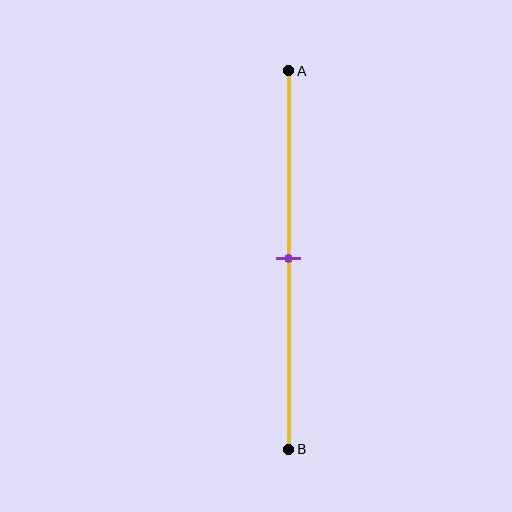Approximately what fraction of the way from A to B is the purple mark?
The purple mark is approximately 50% of the way from A to B.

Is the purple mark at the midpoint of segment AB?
Yes, the mark is approximately at the midpoint.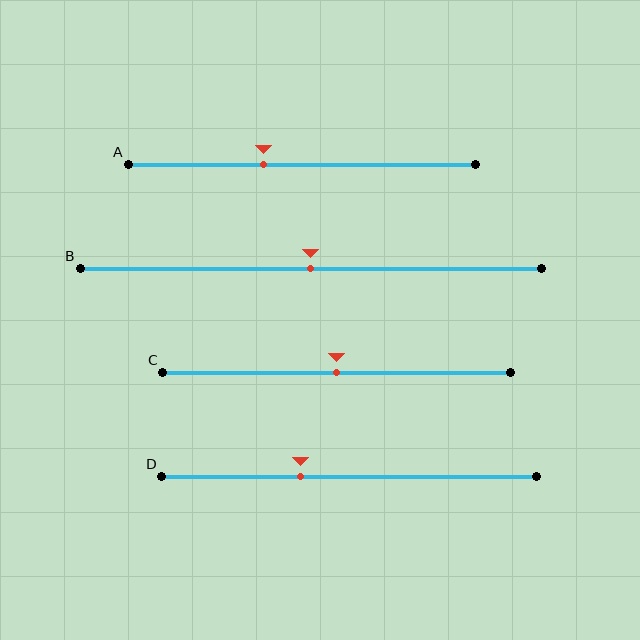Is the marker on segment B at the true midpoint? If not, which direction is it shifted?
Yes, the marker on segment B is at the true midpoint.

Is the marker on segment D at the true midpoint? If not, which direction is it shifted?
No, the marker on segment D is shifted to the left by about 13% of the segment length.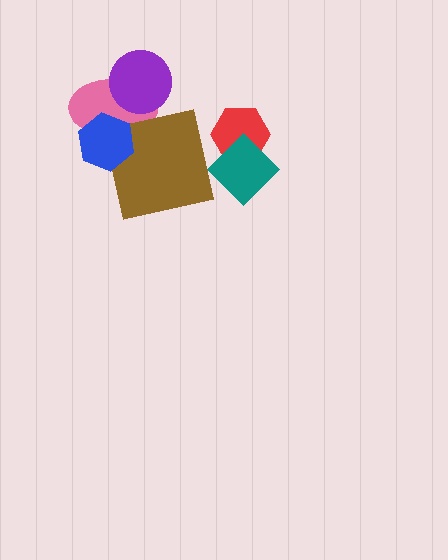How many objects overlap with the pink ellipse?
3 objects overlap with the pink ellipse.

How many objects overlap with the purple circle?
1 object overlaps with the purple circle.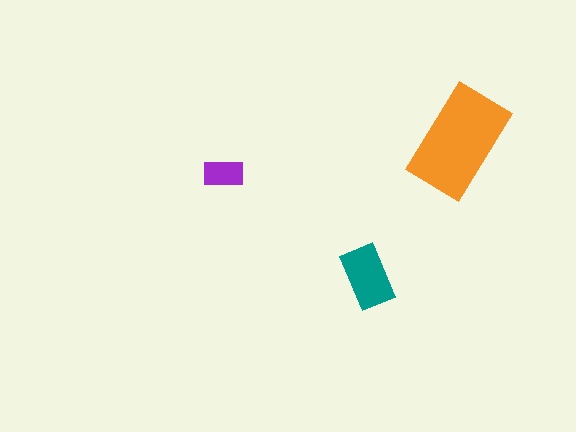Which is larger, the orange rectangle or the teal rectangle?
The orange one.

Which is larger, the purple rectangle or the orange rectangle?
The orange one.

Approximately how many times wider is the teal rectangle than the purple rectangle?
About 1.5 times wider.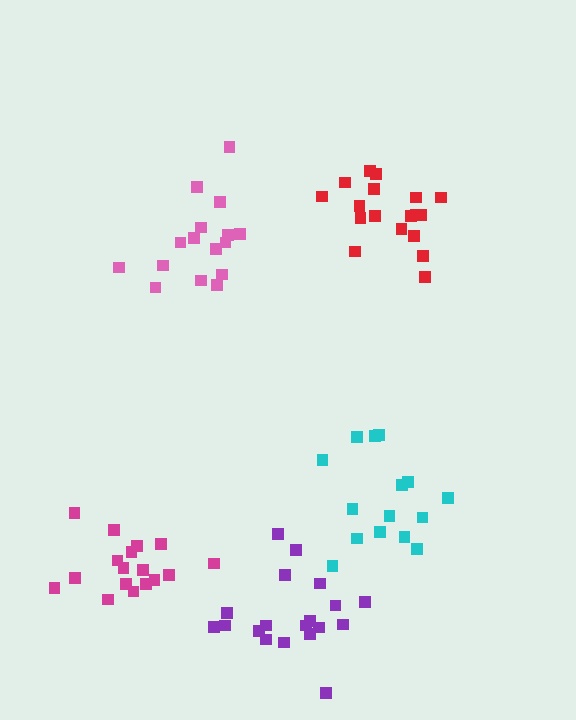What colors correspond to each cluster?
The clusters are colored: cyan, red, purple, magenta, pink.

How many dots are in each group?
Group 1: 15 dots, Group 2: 18 dots, Group 3: 19 dots, Group 4: 17 dots, Group 5: 16 dots (85 total).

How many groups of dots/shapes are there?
There are 5 groups.